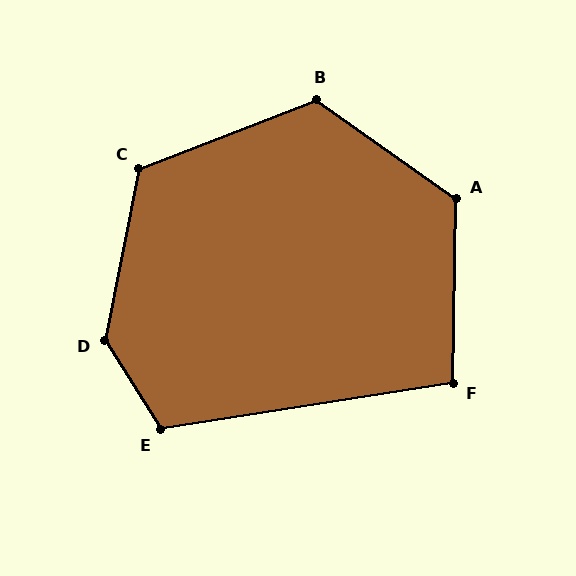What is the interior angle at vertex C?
Approximately 123 degrees (obtuse).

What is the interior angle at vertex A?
Approximately 124 degrees (obtuse).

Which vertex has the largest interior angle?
D, at approximately 137 degrees.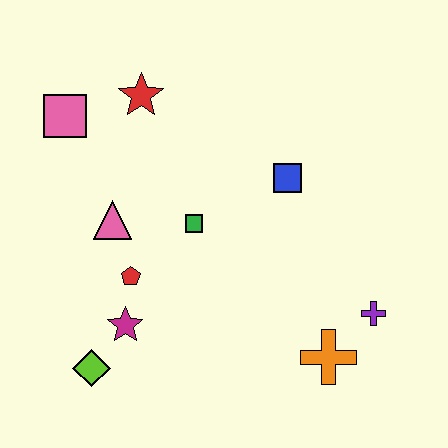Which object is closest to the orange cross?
The purple cross is closest to the orange cross.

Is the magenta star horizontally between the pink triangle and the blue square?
Yes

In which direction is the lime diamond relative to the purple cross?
The lime diamond is to the left of the purple cross.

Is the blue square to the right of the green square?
Yes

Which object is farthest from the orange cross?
The pink square is farthest from the orange cross.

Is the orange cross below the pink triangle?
Yes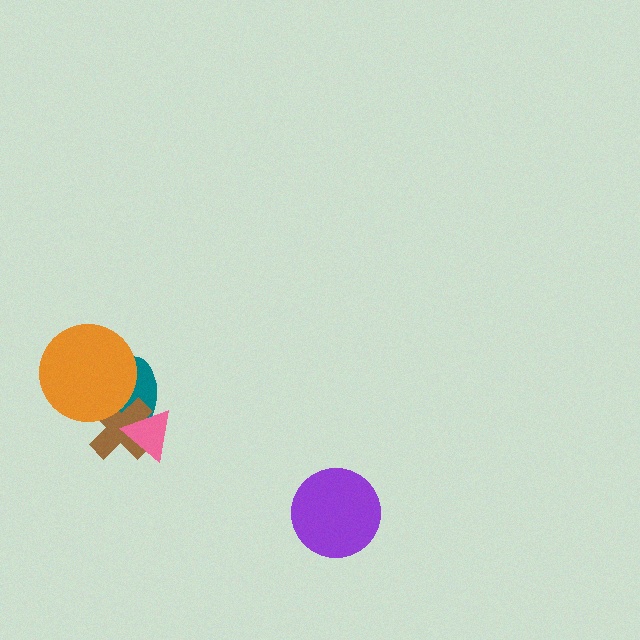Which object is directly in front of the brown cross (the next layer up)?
The orange circle is directly in front of the brown cross.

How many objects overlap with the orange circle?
2 objects overlap with the orange circle.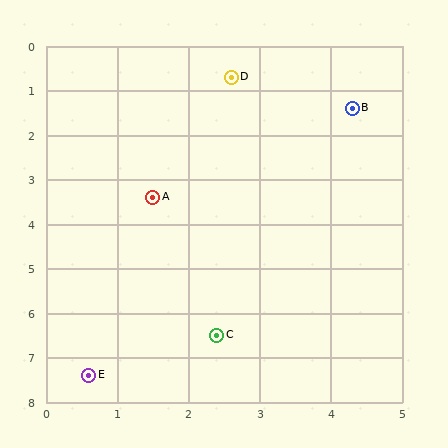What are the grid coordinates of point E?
Point E is at approximately (0.6, 7.4).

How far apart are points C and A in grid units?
Points C and A are about 3.2 grid units apart.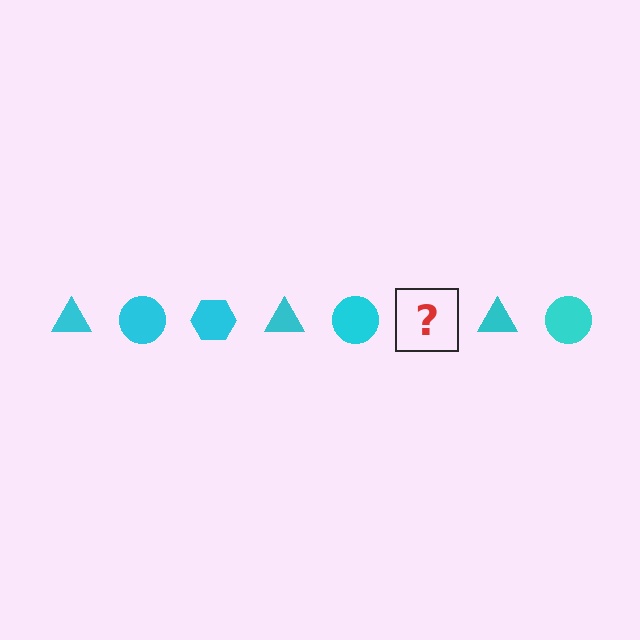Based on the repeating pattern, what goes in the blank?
The blank should be a cyan hexagon.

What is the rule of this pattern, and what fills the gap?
The rule is that the pattern cycles through triangle, circle, hexagon shapes in cyan. The gap should be filled with a cyan hexagon.